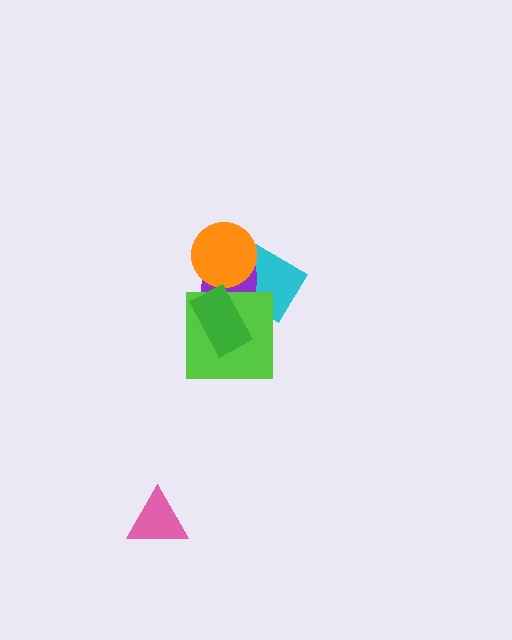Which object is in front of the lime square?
The green rectangle is in front of the lime square.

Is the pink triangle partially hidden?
No, no other shape covers it.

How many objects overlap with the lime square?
3 objects overlap with the lime square.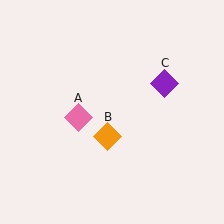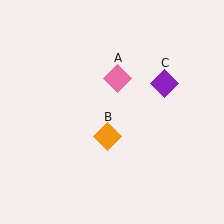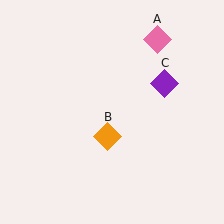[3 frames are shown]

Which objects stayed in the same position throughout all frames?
Orange diamond (object B) and purple diamond (object C) remained stationary.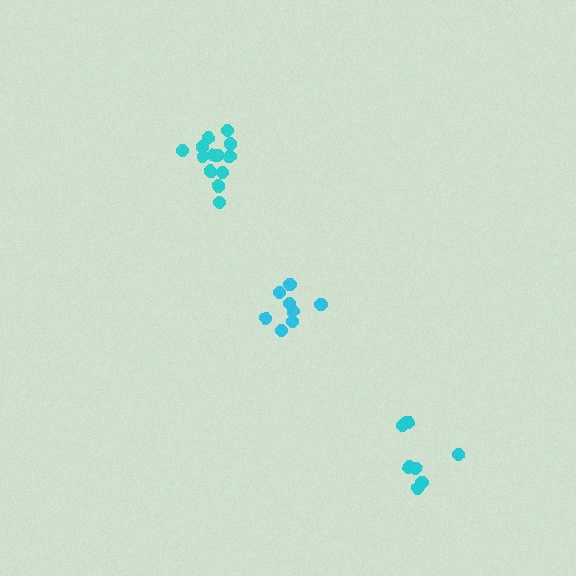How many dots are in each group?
Group 1: 8 dots, Group 2: 9 dots, Group 3: 13 dots (30 total).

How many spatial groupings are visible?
There are 3 spatial groupings.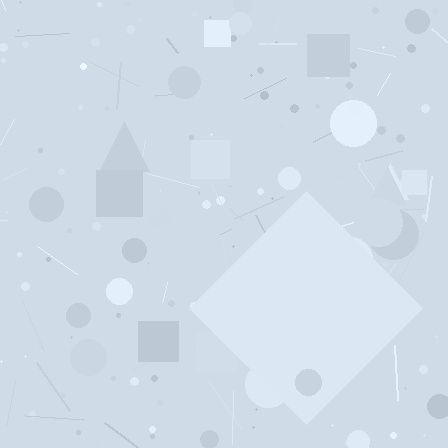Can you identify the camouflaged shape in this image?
The camouflaged shape is a diamond.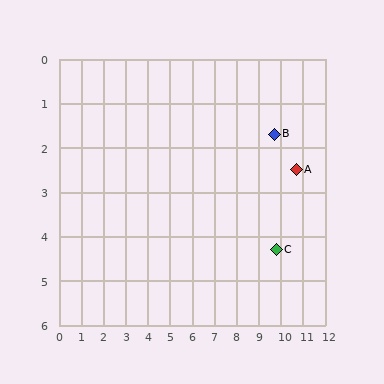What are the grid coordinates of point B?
Point B is at approximately (9.7, 1.7).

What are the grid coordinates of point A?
Point A is at approximately (10.7, 2.5).